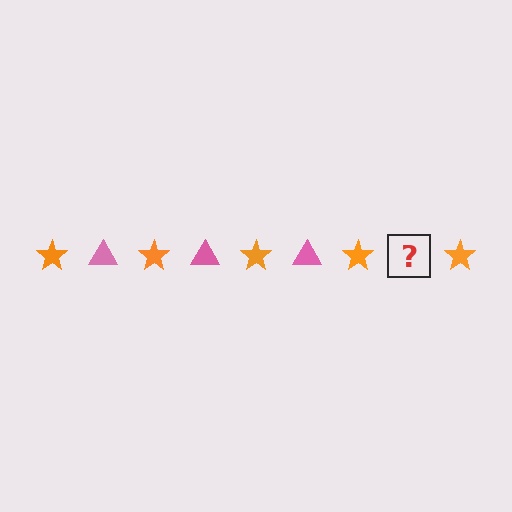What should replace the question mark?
The question mark should be replaced with a pink triangle.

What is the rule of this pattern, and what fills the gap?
The rule is that the pattern alternates between orange star and pink triangle. The gap should be filled with a pink triangle.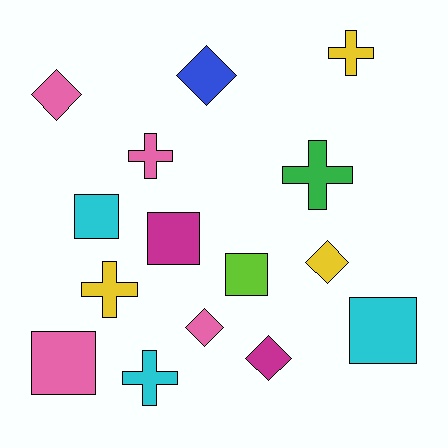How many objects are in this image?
There are 15 objects.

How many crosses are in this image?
There are 5 crosses.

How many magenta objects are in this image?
There are 2 magenta objects.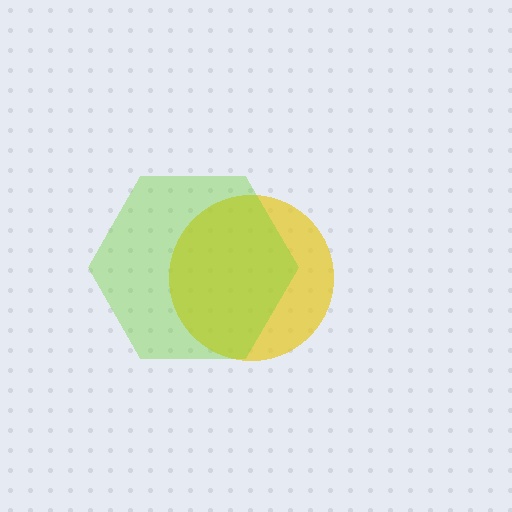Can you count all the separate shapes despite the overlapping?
Yes, there are 2 separate shapes.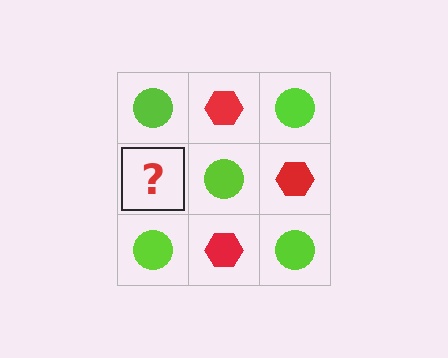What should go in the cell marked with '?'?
The missing cell should contain a red hexagon.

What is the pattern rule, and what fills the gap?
The rule is that it alternates lime circle and red hexagon in a checkerboard pattern. The gap should be filled with a red hexagon.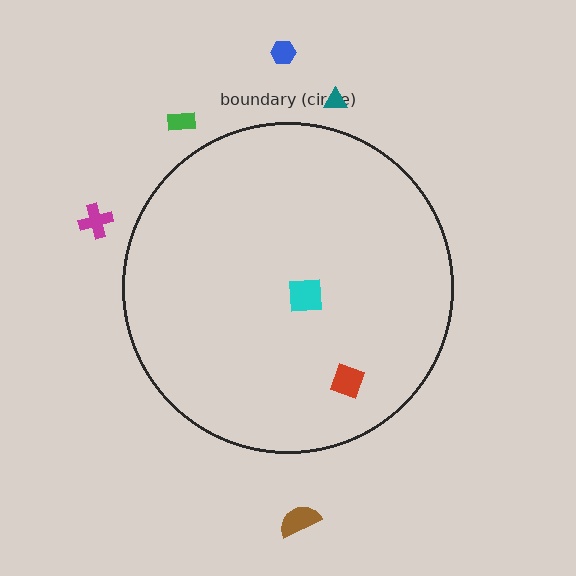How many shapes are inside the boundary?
2 inside, 5 outside.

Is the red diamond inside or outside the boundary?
Inside.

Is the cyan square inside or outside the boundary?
Inside.